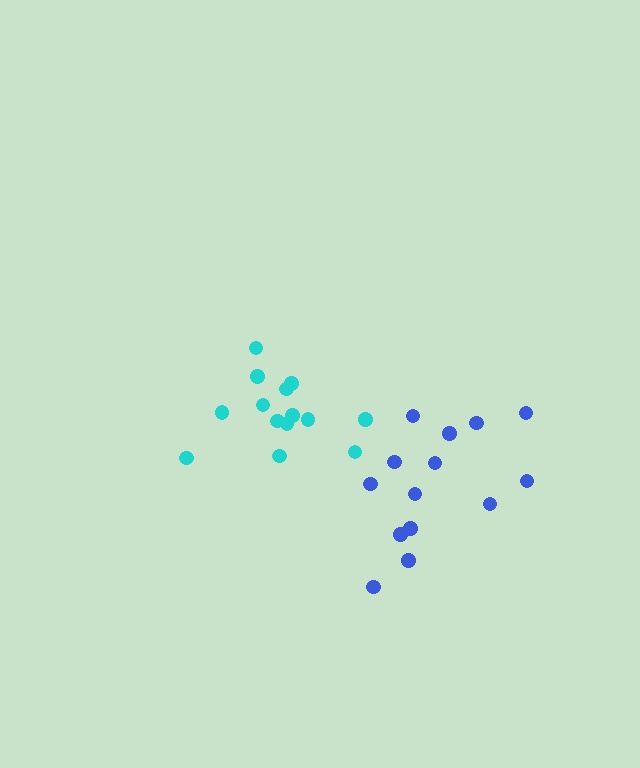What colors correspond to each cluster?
The clusters are colored: blue, cyan.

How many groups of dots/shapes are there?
There are 2 groups.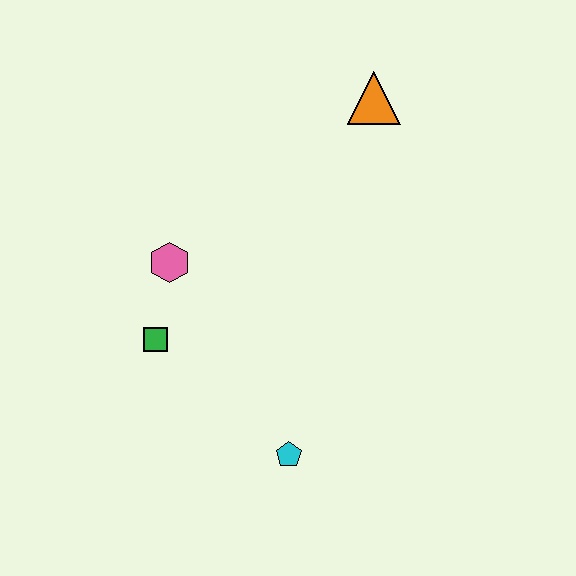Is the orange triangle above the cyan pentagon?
Yes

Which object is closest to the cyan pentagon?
The green square is closest to the cyan pentagon.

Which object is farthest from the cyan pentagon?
The orange triangle is farthest from the cyan pentagon.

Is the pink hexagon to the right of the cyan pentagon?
No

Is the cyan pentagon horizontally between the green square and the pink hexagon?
No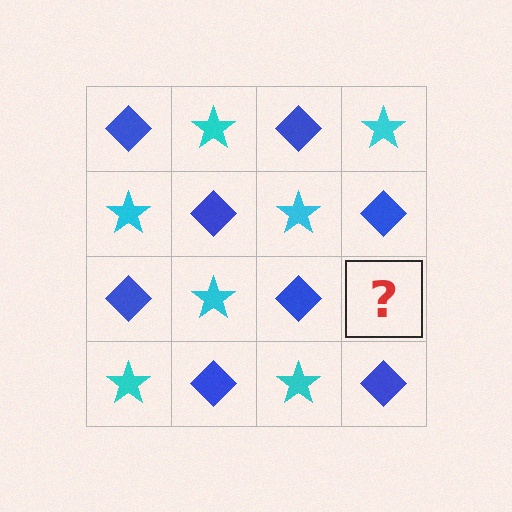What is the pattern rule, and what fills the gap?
The rule is that it alternates blue diamond and cyan star in a checkerboard pattern. The gap should be filled with a cyan star.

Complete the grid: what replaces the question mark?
The question mark should be replaced with a cyan star.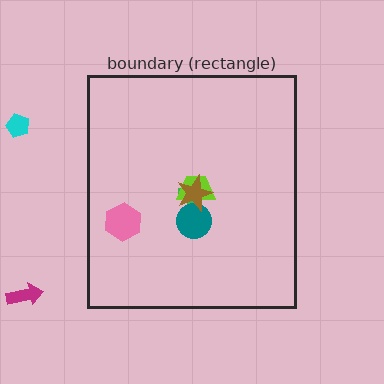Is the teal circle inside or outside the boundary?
Inside.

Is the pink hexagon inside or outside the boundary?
Inside.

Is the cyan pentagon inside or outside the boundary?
Outside.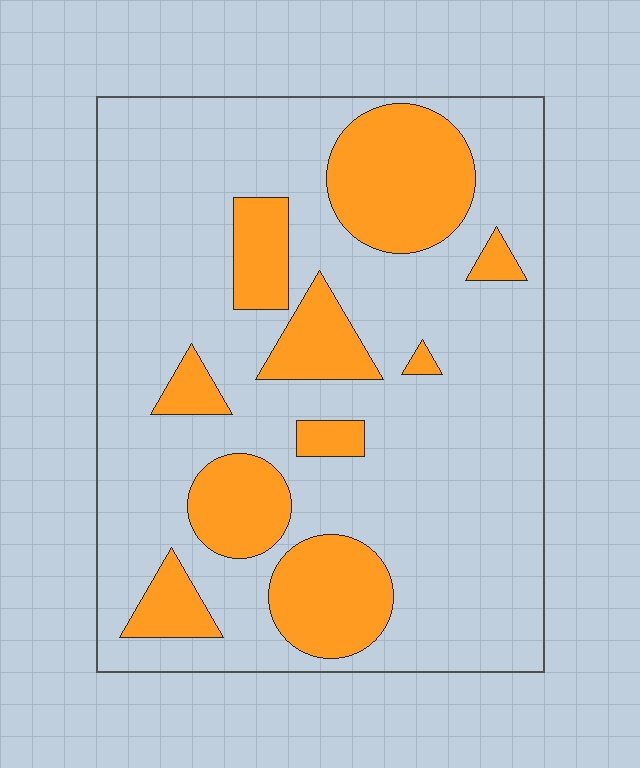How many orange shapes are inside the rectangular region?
10.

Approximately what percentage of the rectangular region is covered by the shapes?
Approximately 25%.